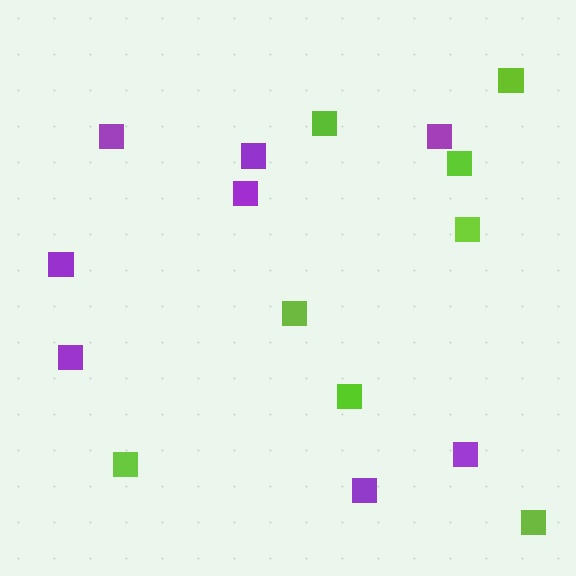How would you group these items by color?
There are 2 groups: one group of purple squares (8) and one group of lime squares (8).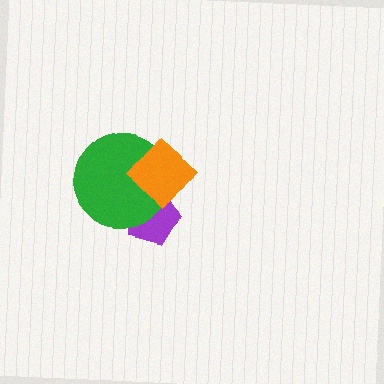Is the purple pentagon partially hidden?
Yes, it is partially covered by another shape.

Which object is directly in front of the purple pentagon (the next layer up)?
The green circle is directly in front of the purple pentagon.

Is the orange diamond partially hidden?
No, no other shape covers it.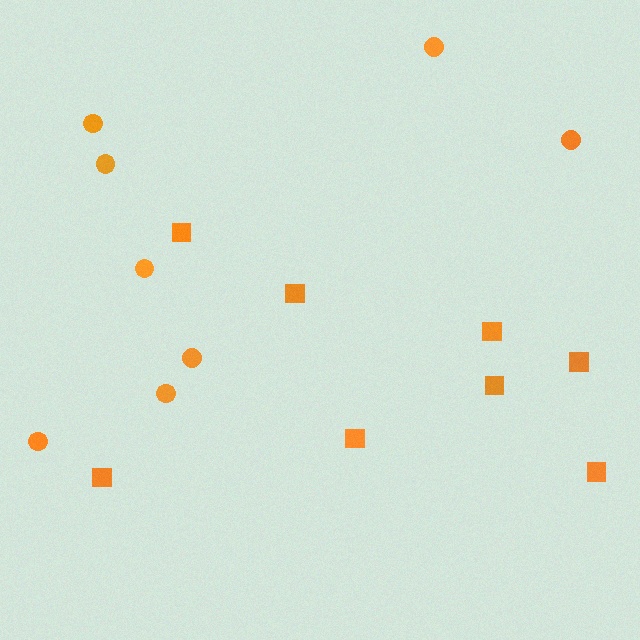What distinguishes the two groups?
There are 2 groups: one group of circles (8) and one group of squares (8).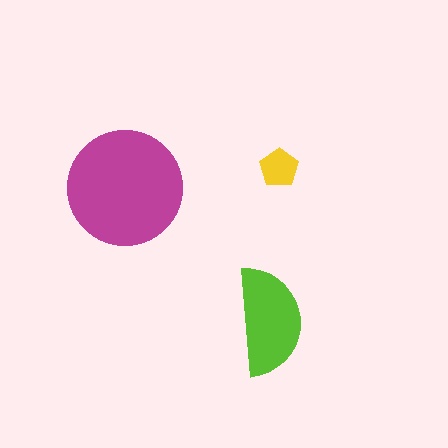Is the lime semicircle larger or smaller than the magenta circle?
Smaller.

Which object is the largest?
The magenta circle.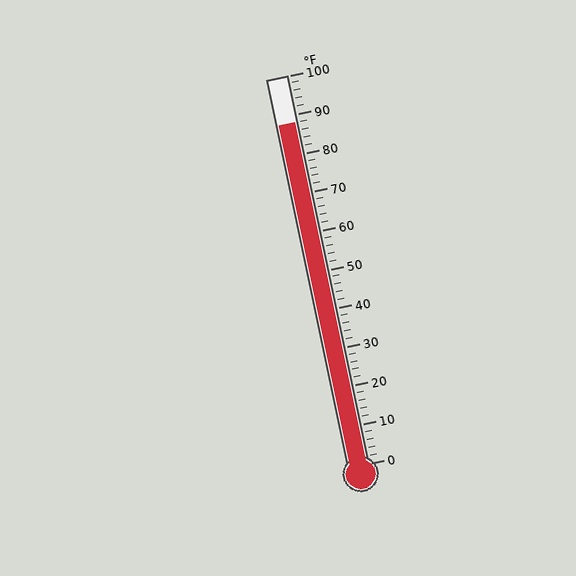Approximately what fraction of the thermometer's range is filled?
The thermometer is filled to approximately 90% of its range.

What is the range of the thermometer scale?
The thermometer scale ranges from 0°F to 100°F.